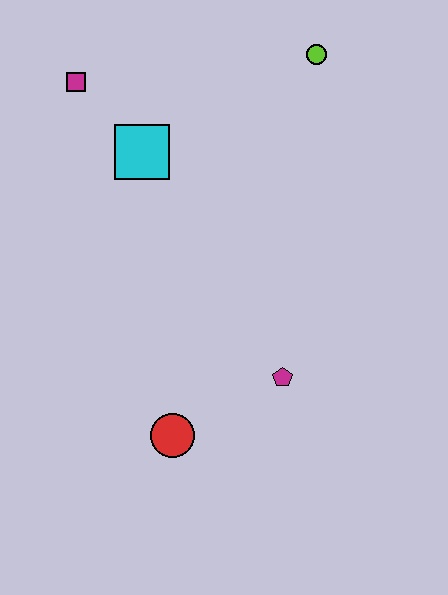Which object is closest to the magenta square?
The cyan square is closest to the magenta square.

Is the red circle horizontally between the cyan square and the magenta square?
No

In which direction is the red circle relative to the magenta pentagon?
The red circle is to the left of the magenta pentagon.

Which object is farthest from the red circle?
The lime circle is farthest from the red circle.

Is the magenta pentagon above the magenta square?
No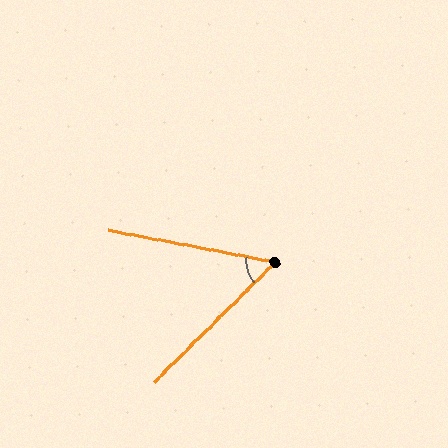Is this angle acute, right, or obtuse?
It is acute.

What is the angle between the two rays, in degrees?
Approximately 55 degrees.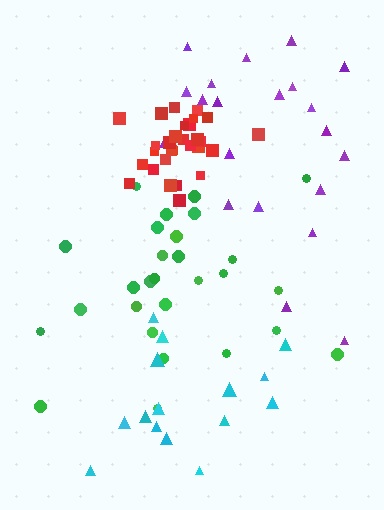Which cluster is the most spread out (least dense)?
Cyan.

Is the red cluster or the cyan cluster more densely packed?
Red.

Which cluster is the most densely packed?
Red.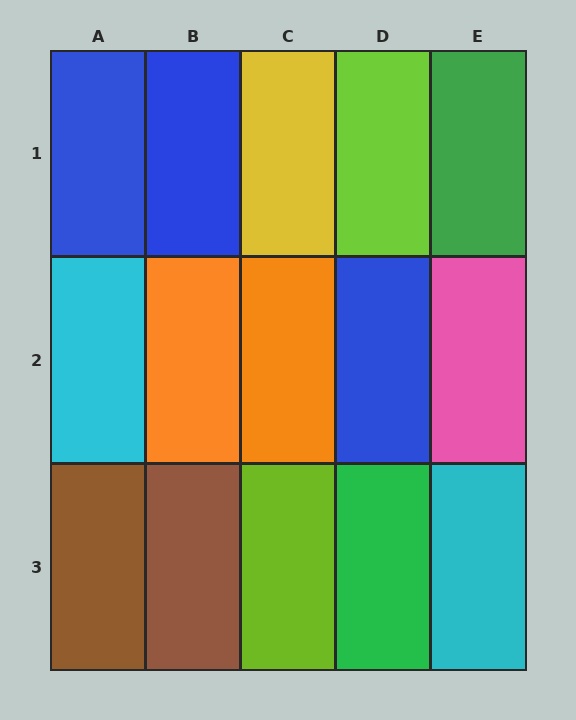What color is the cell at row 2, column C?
Orange.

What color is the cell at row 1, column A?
Blue.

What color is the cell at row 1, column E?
Green.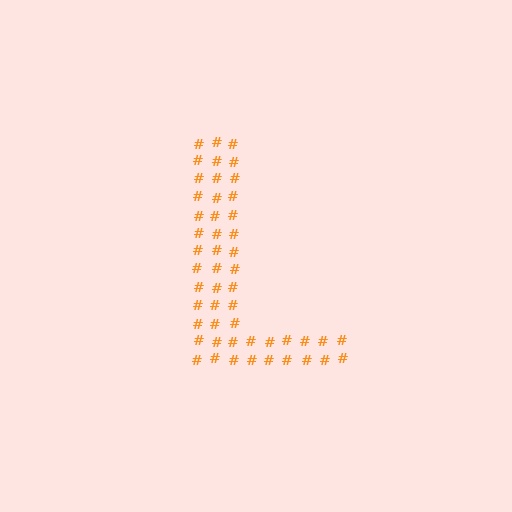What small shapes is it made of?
It is made of small hash symbols.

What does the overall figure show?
The overall figure shows the letter L.